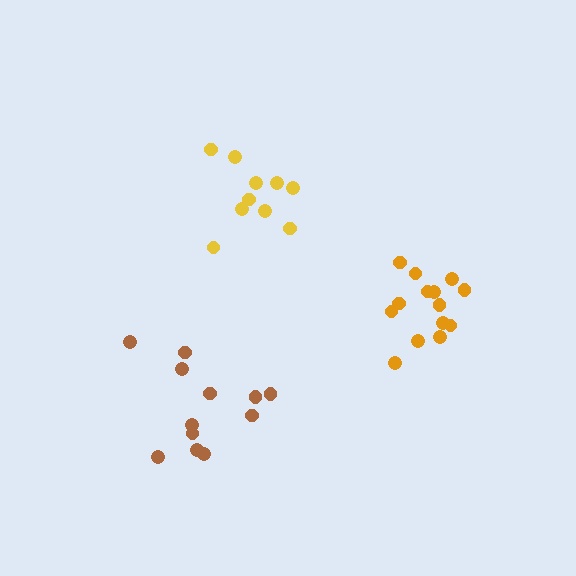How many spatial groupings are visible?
There are 3 spatial groupings.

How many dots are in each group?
Group 1: 12 dots, Group 2: 10 dots, Group 3: 14 dots (36 total).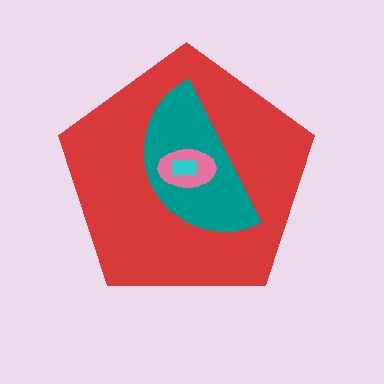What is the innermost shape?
The cyan rectangle.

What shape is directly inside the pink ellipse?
The cyan rectangle.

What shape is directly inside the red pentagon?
The teal semicircle.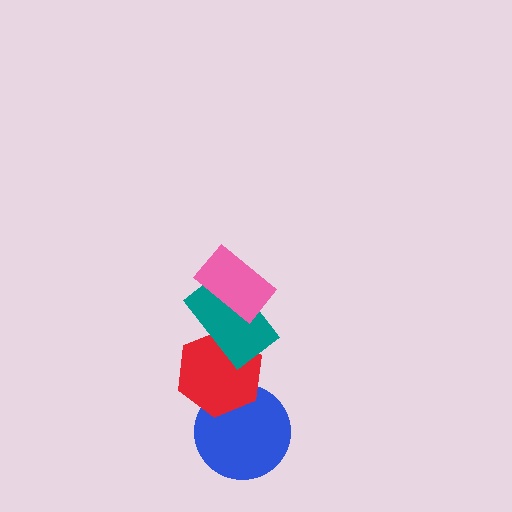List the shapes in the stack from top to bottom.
From top to bottom: the pink rectangle, the teal rectangle, the red hexagon, the blue circle.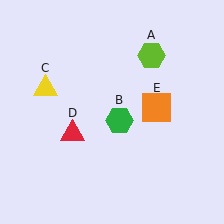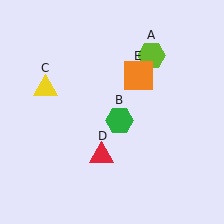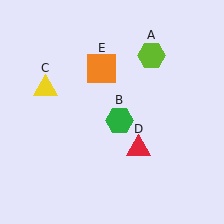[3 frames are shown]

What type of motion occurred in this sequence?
The red triangle (object D), orange square (object E) rotated counterclockwise around the center of the scene.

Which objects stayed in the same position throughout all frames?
Lime hexagon (object A) and green hexagon (object B) and yellow triangle (object C) remained stationary.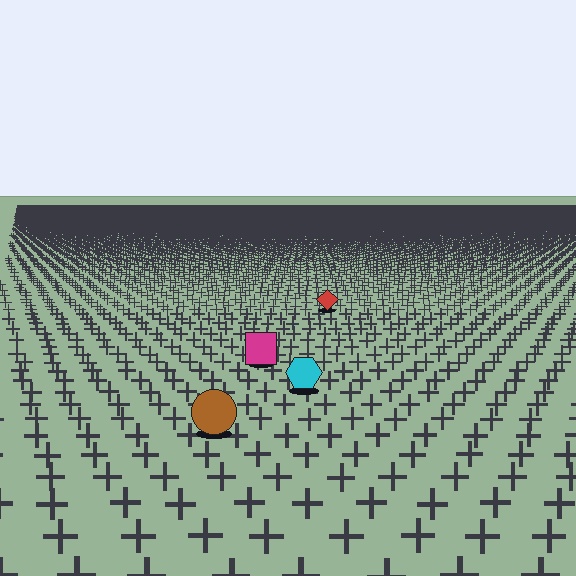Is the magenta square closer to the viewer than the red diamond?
Yes. The magenta square is closer — you can tell from the texture gradient: the ground texture is coarser near it.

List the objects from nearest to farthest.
From nearest to farthest: the brown circle, the cyan hexagon, the magenta square, the red diamond.